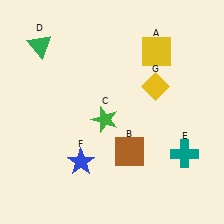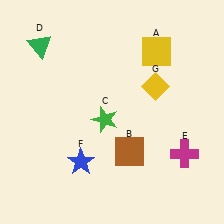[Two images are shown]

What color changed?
The cross (E) changed from teal in Image 1 to magenta in Image 2.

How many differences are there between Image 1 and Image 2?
There is 1 difference between the two images.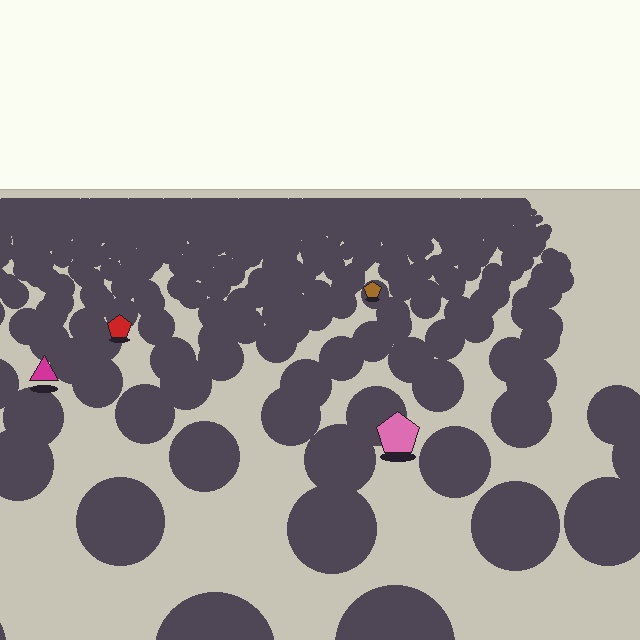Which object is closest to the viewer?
The pink pentagon is closest. The texture marks near it are larger and more spread out.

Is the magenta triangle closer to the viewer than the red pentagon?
Yes. The magenta triangle is closer — you can tell from the texture gradient: the ground texture is coarser near it.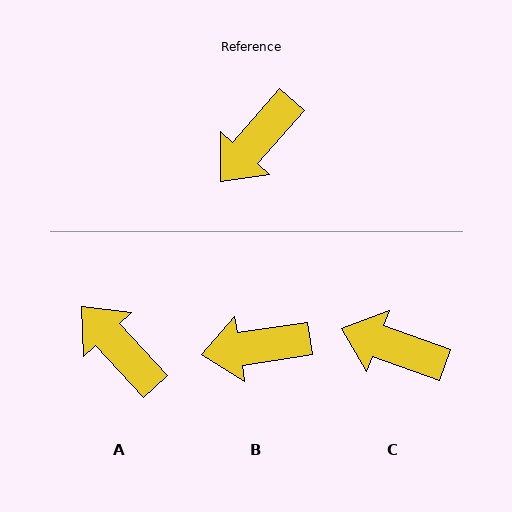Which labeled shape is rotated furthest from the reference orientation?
A, about 96 degrees away.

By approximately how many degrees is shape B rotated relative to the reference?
Approximately 40 degrees clockwise.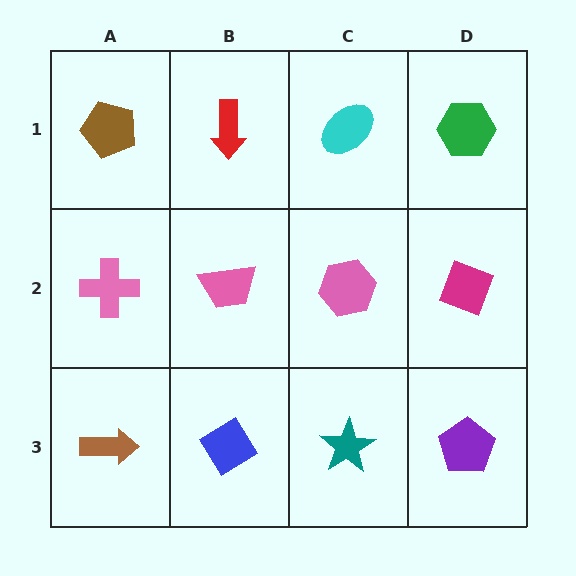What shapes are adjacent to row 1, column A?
A pink cross (row 2, column A), a red arrow (row 1, column B).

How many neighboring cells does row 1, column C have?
3.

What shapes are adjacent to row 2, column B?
A red arrow (row 1, column B), a blue diamond (row 3, column B), a pink cross (row 2, column A), a pink hexagon (row 2, column C).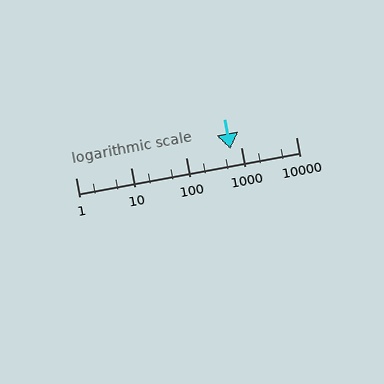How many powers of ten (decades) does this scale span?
The scale spans 4 decades, from 1 to 10000.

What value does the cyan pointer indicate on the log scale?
The pointer indicates approximately 660.